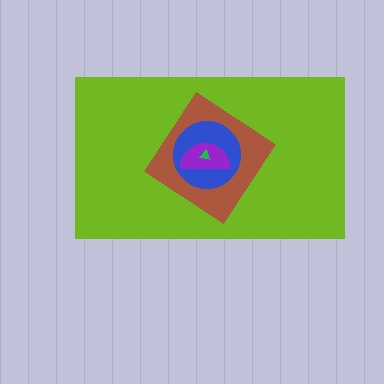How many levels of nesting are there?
5.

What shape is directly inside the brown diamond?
The blue circle.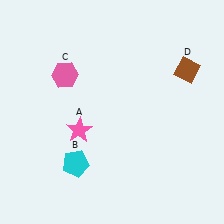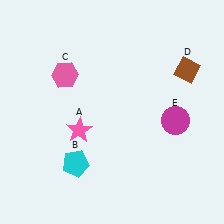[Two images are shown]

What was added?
A magenta circle (E) was added in Image 2.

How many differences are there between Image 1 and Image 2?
There is 1 difference between the two images.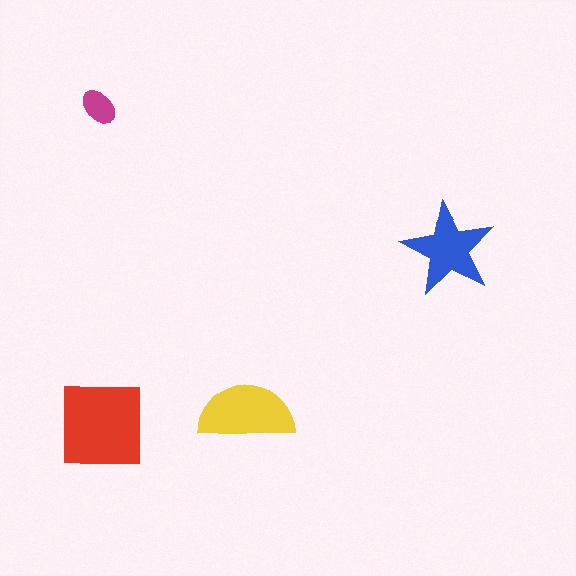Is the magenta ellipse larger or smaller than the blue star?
Smaller.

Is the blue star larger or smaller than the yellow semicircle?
Smaller.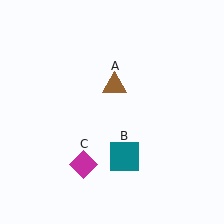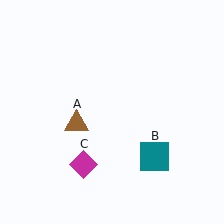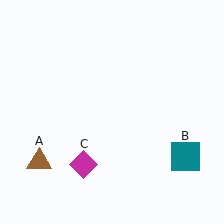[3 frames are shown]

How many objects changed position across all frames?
2 objects changed position: brown triangle (object A), teal square (object B).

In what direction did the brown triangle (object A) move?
The brown triangle (object A) moved down and to the left.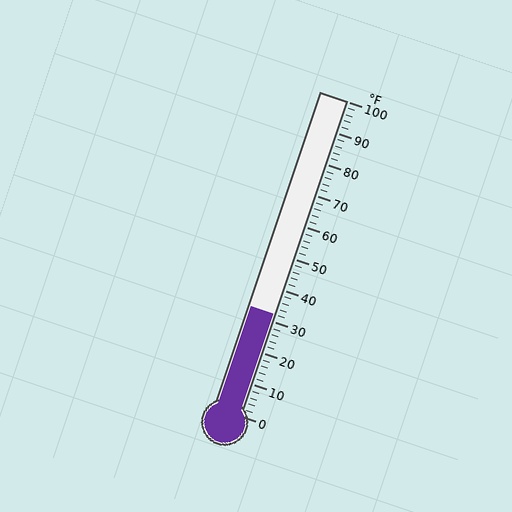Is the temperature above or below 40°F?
The temperature is below 40°F.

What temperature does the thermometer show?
The thermometer shows approximately 32°F.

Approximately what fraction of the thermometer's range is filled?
The thermometer is filled to approximately 30% of its range.